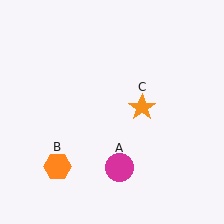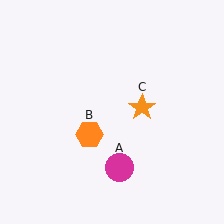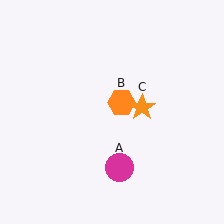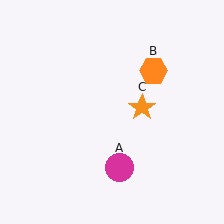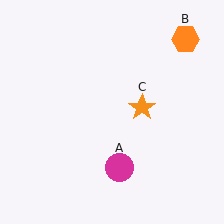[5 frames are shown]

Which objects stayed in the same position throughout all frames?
Magenta circle (object A) and orange star (object C) remained stationary.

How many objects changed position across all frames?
1 object changed position: orange hexagon (object B).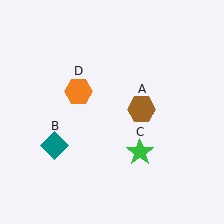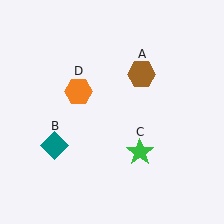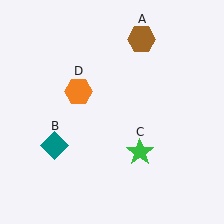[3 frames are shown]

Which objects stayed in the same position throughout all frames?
Teal diamond (object B) and green star (object C) and orange hexagon (object D) remained stationary.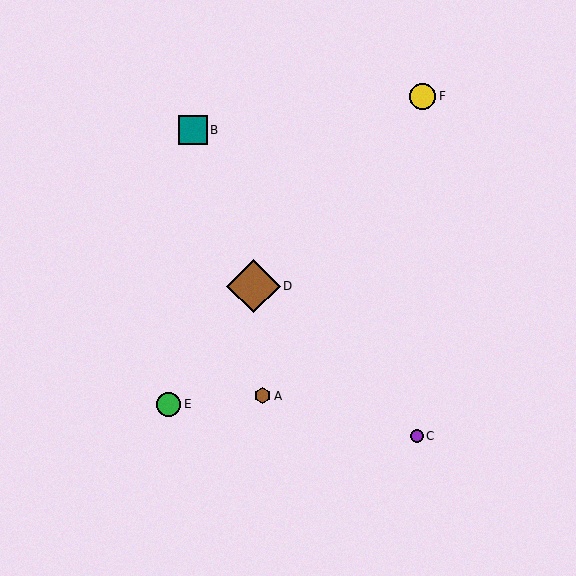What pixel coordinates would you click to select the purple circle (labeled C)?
Click at (417, 436) to select the purple circle C.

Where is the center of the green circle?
The center of the green circle is at (169, 404).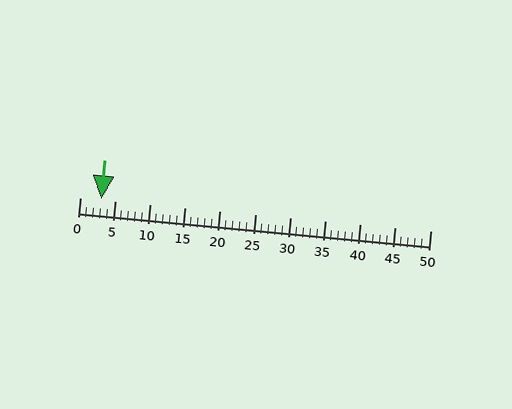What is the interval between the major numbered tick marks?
The major tick marks are spaced 5 units apart.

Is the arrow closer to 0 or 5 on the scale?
The arrow is closer to 5.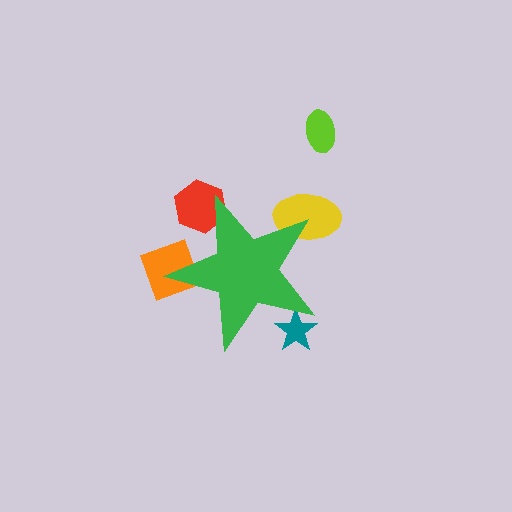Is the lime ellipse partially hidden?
No, the lime ellipse is fully visible.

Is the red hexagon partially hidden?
Yes, the red hexagon is partially hidden behind the green star.